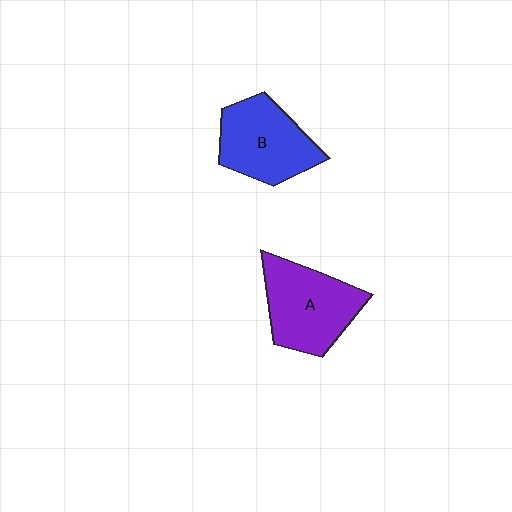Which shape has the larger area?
Shape A (purple).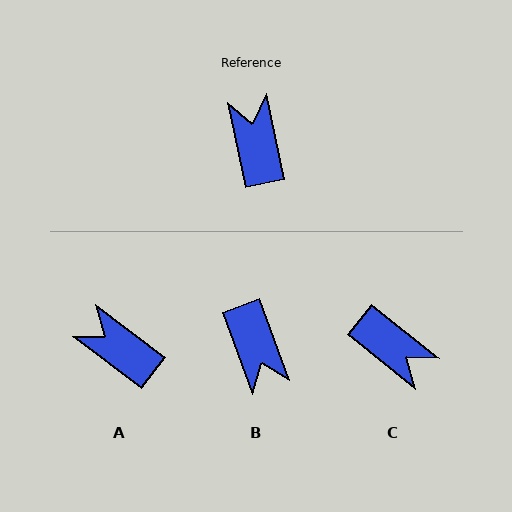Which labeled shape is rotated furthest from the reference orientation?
B, about 172 degrees away.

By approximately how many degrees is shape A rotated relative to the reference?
Approximately 41 degrees counter-clockwise.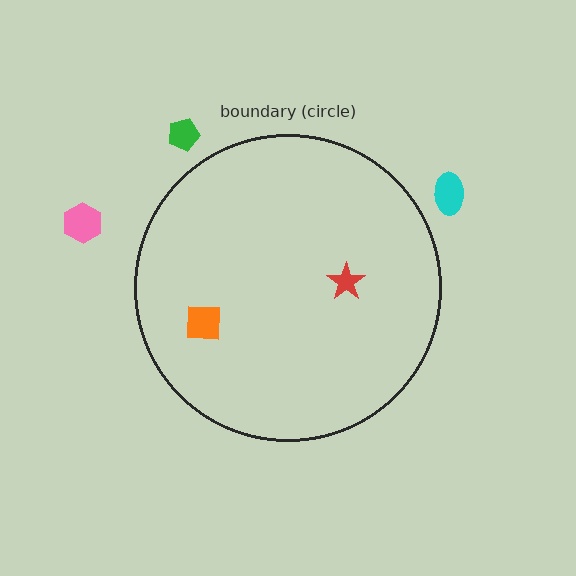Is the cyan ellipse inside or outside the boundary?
Outside.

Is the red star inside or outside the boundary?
Inside.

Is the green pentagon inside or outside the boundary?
Outside.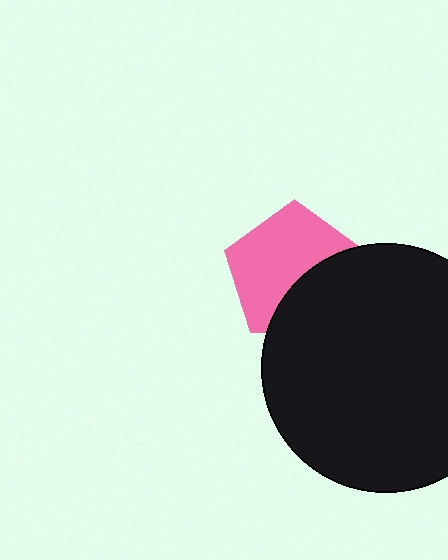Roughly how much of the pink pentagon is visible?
About half of it is visible (roughly 62%).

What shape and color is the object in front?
The object in front is a black circle.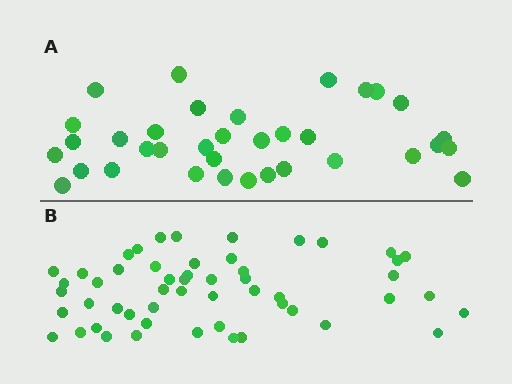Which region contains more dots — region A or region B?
Region B (the bottom region) has more dots.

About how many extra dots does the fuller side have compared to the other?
Region B has approximately 20 more dots than region A.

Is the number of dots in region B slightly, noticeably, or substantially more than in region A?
Region B has substantially more. The ratio is roughly 1.5 to 1.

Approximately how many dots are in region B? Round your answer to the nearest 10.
About 50 dots. (The exact count is 53, which rounds to 50.)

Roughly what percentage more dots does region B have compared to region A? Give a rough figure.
About 50% more.